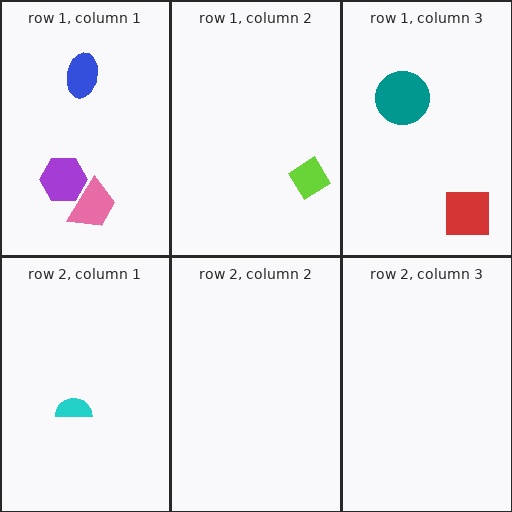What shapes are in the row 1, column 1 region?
The blue ellipse, the purple hexagon, the pink trapezoid.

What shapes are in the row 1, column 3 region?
The red square, the teal circle.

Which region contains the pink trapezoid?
The row 1, column 1 region.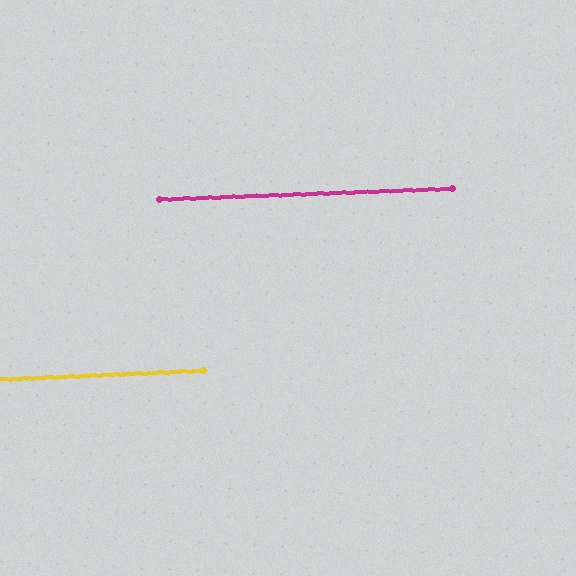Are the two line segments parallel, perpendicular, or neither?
Parallel — their directions differ by only 0.3°.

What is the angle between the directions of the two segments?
Approximately 0 degrees.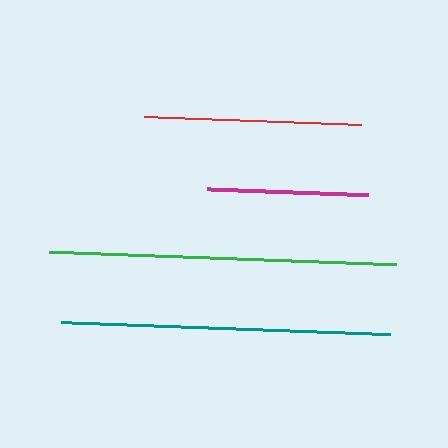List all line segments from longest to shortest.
From longest to shortest: green, teal, red, magenta.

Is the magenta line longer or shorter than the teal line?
The teal line is longer than the magenta line.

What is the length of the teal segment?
The teal segment is approximately 330 pixels long.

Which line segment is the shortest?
The magenta line is the shortest at approximately 161 pixels.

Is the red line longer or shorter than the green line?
The green line is longer than the red line.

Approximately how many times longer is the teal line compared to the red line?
The teal line is approximately 1.5 times the length of the red line.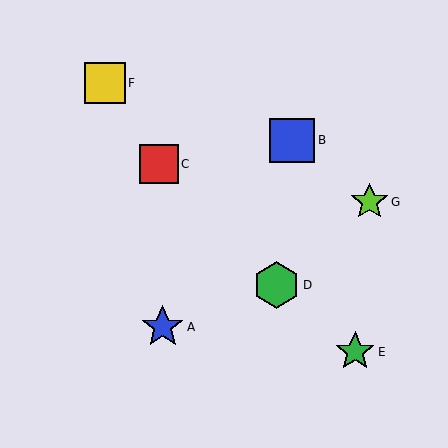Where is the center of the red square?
The center of the red square is at (159, 164).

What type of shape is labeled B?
Shape B is a blue square.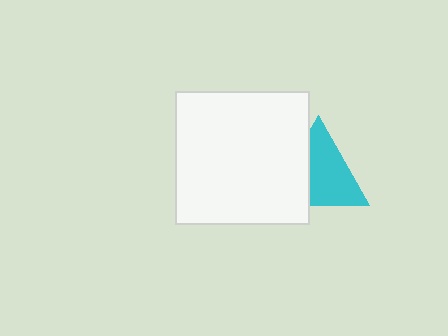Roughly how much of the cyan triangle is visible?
Most of it is visible (roughly 65%).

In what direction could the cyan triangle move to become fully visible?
The cyan triangle could move right. That would shift it out from behind the white square entirely.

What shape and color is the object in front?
The object in front is a white square.